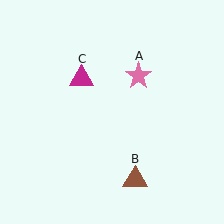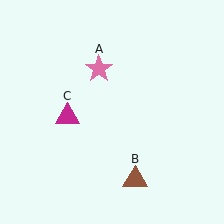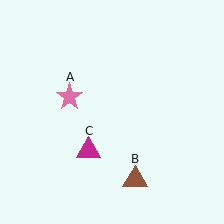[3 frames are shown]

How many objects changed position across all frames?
2 objects changed position: pink star (object A), magenta triangle (object C).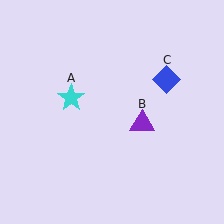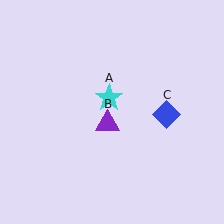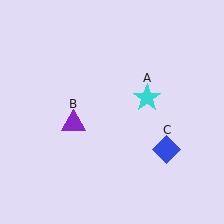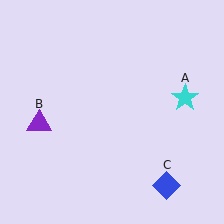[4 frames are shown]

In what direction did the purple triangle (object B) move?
The purple triangle (object B) moved left.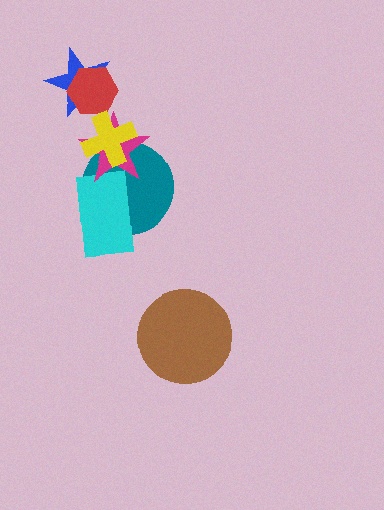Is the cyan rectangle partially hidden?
Yes, it is partially covered by another shape.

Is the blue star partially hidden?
Yes, it is partially covered by another shape.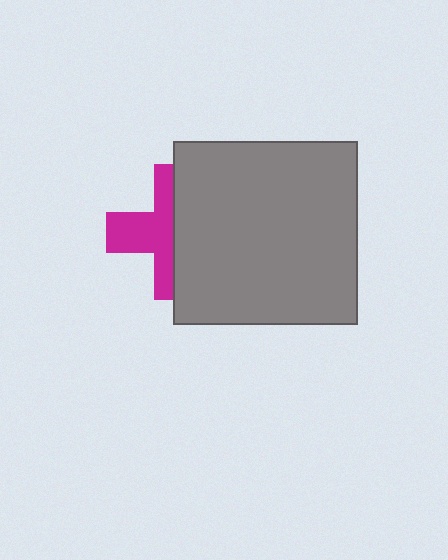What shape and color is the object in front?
The object in front is a gray square.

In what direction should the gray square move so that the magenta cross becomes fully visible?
The gray square should move right. That is the shortest direction to clear the overlap and leave the magenta cross fully visible.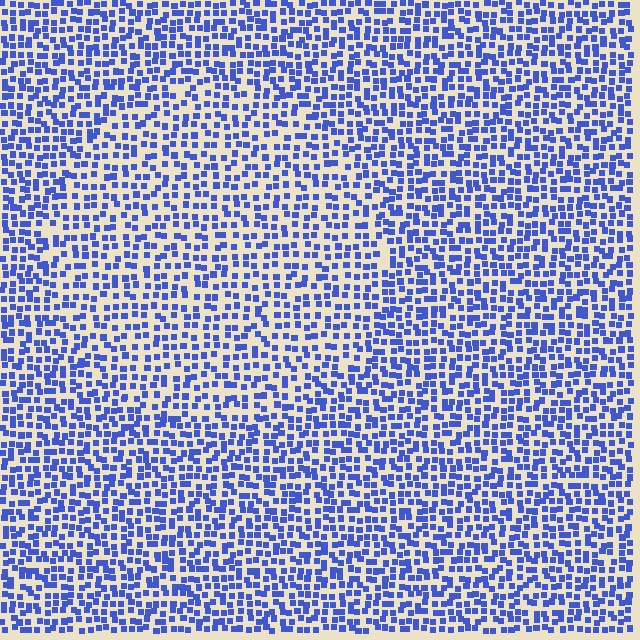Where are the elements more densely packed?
The elements are more densely packed outside the circle boundary.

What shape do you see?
I see a circle.